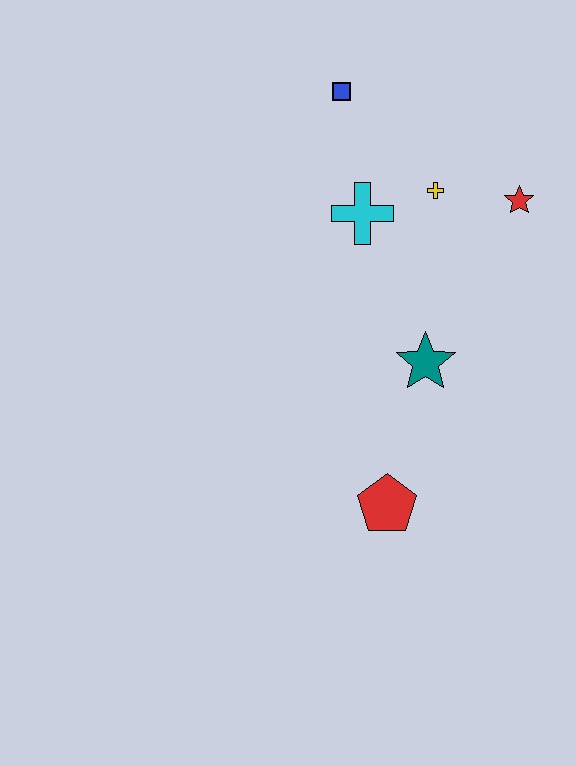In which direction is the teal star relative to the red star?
The teal star is below the red star.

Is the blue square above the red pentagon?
Yes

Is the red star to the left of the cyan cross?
No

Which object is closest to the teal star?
The red pentagon is closest to the teal star.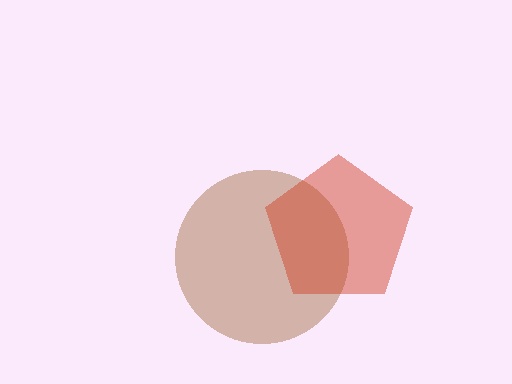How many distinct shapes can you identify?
There are 2 distinct shapes: a brown circle, a red pentagon.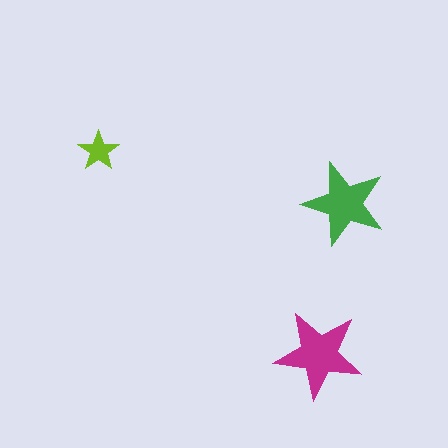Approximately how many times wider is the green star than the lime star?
About 2 times wider.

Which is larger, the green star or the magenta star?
The magenta one.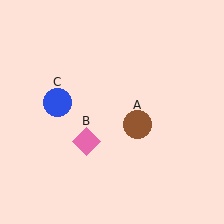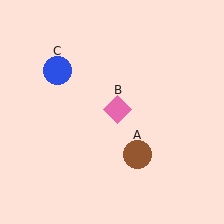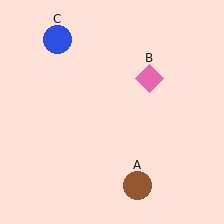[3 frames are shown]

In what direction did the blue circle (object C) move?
The blue circle (object C) moved up.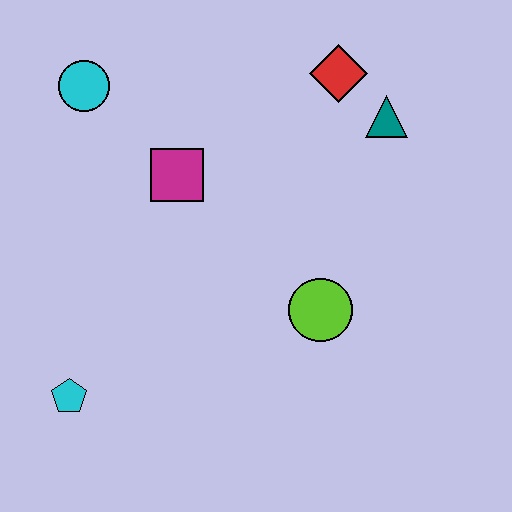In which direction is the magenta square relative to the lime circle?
The magenta square is to the left of the lime circle.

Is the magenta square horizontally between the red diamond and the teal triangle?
No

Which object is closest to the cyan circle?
The magenta square is closest to the cyan circle.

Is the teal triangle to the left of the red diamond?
No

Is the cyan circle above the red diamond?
No